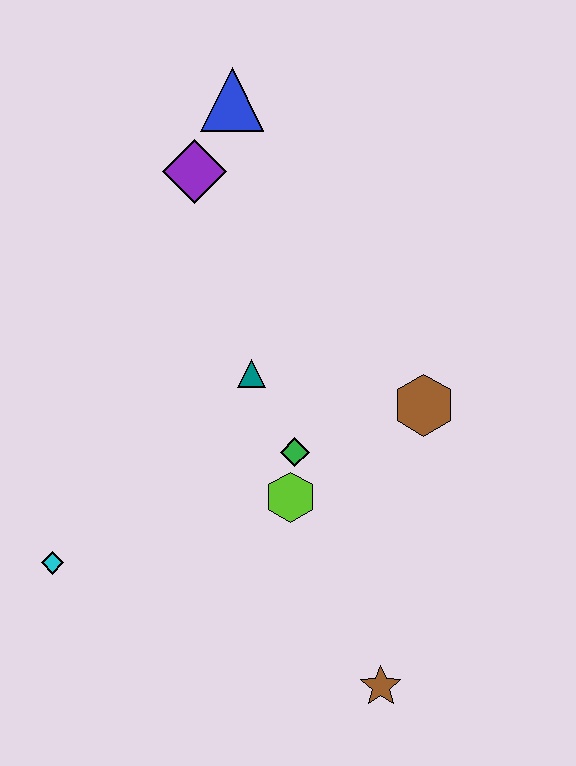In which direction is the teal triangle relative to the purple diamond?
The teal triangle is below the purple diamond.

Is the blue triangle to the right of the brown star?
No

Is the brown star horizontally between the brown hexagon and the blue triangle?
Yes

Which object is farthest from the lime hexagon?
The blue triangle is farthest from the lime hexagon.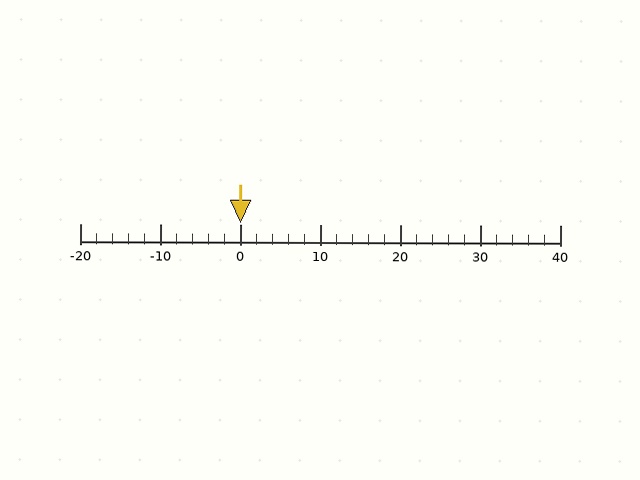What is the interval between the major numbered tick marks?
The major tick marks are spaced 10 units apart.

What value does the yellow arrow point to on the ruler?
The yellow arrow points to approximately 0.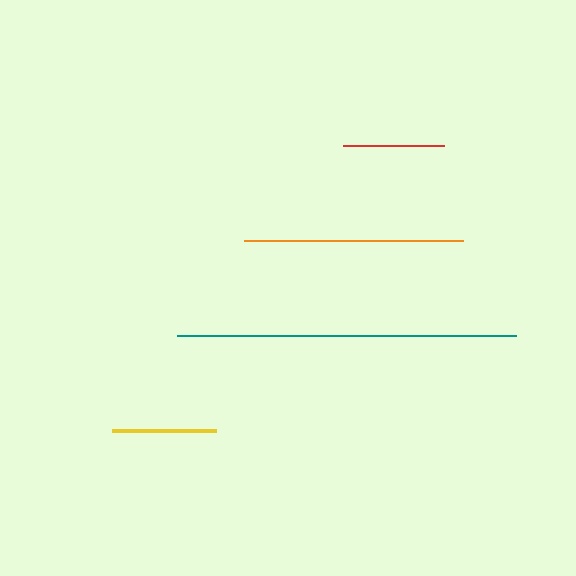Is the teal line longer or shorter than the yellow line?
The teal line is longer than the yellow line.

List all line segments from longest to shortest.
From longest to shortest: teal, orange, yellow, red.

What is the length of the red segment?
The red segment is approximately 102 pixels long.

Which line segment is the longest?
The teal line is the longest at approximately 339 pixels.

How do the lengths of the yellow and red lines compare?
The yellow and red lines are approximately the same length.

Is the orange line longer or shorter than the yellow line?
The orange line is longer than the yellow line.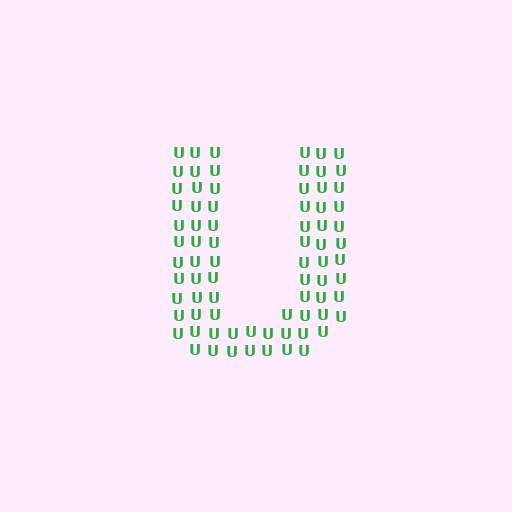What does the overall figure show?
The overall figure shows the letter U.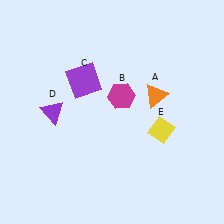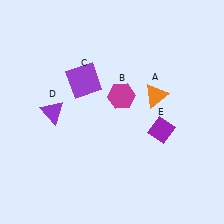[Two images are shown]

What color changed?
The diamond (E) changed from yellow in Image 1 to purple in Image 2.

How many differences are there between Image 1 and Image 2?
There is 1 difference between the two images.